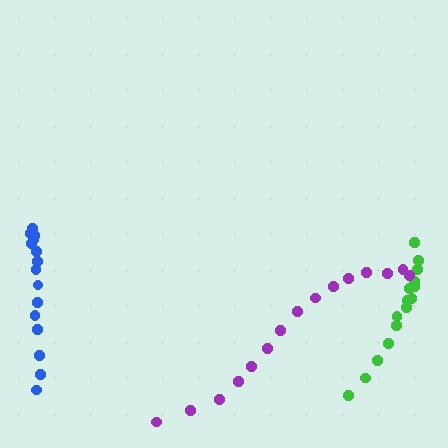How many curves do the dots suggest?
There are 3 distinct paths.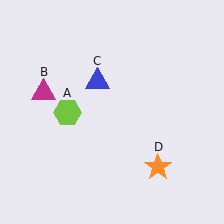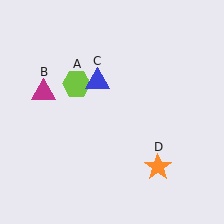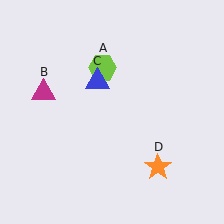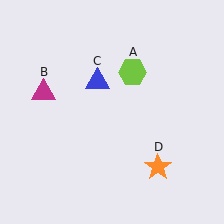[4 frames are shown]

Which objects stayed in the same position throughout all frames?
Magenta triangle (object B) and blue triangle (object C) and orange star (object D) remained stationary.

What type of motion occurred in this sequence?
The lime hexagon (object A) rotated clockwise around the center of the scene.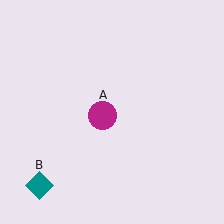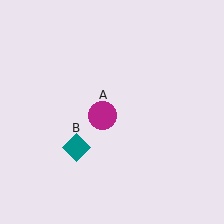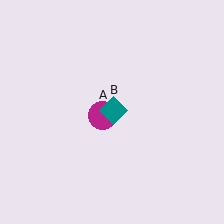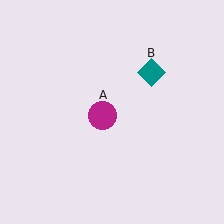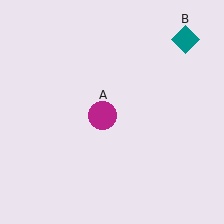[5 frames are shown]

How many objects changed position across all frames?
1 object changed position: teal diamond (object B).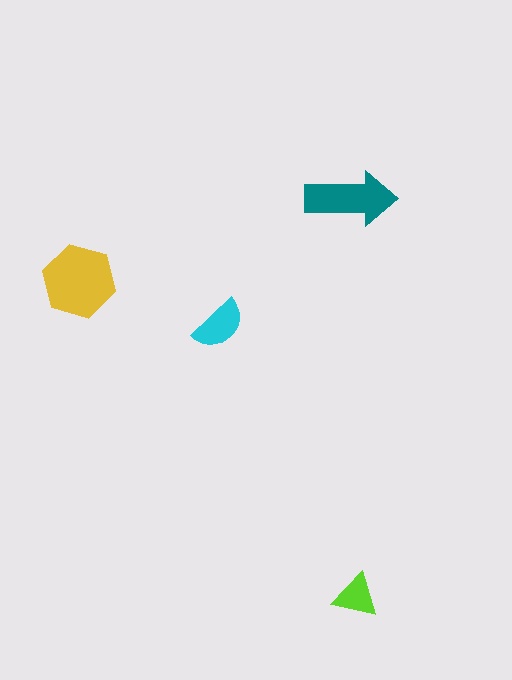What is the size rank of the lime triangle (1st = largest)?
4th.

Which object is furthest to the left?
The yellow hexagon is leftmost.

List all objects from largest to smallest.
The yellow hexagon, the teal arrow, the cyan semicircle, the lime triangle.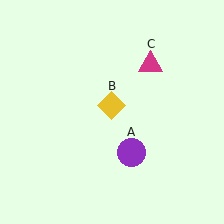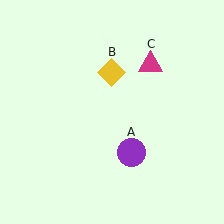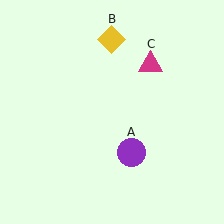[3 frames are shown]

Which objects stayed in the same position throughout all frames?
Purple circle (object A) and magenta triangle (object C) remained stationary.